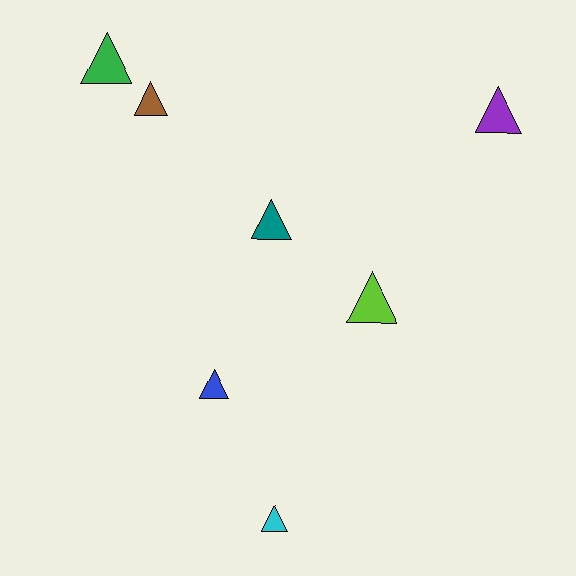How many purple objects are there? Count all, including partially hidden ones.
There is 1 purple object.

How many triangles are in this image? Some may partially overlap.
There are 7 triangles.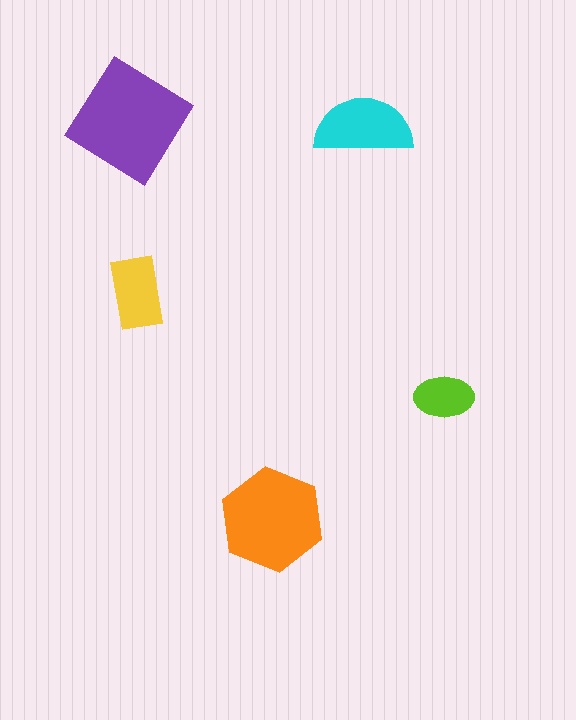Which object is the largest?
The purple diamond.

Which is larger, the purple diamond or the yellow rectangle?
The purple diamond.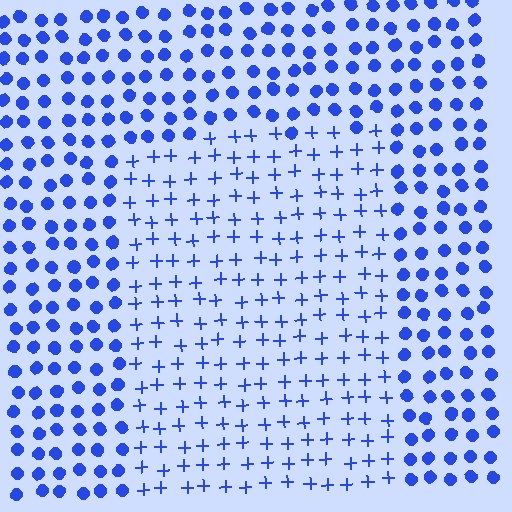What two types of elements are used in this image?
The image uses plus signs inside the rectangle region and circles outside it.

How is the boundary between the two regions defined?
The boundary is defined by a change in element shape: plus signs inside vs. circles outside. All elements share the same color and spacing.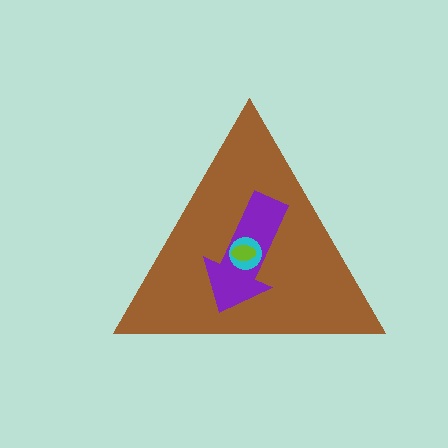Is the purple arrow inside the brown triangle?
Yes.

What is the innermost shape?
The lime ellipse.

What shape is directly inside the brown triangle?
The purple arrow.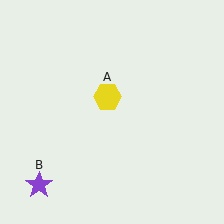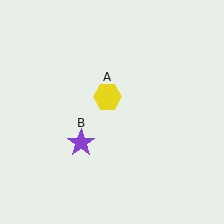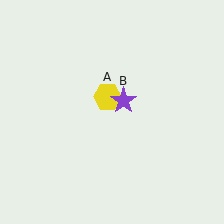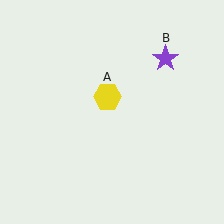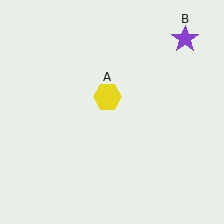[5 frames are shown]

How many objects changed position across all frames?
1 object changed position: purple star (object B).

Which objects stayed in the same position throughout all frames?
Yellow hexagon (object A) remained stationary.